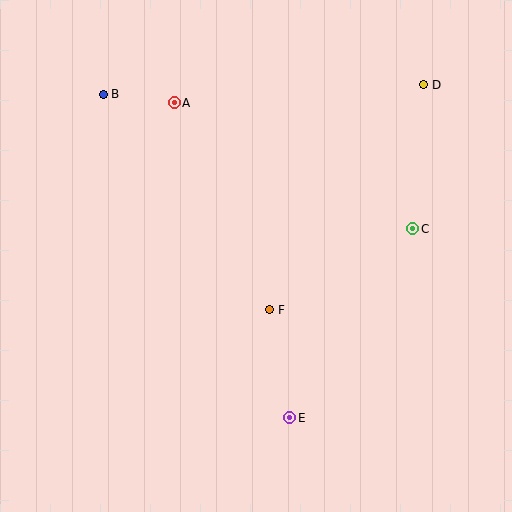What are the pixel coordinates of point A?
Point A is at (174, 103).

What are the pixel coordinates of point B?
Point B is at (103, 94).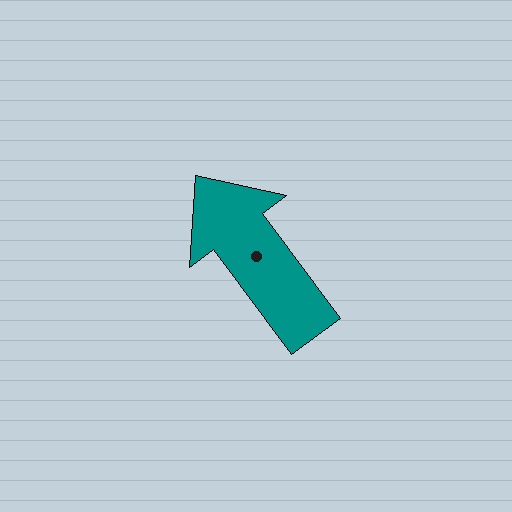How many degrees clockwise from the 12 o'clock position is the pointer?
Approximately 323 degrees.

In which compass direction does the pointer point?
Northwest.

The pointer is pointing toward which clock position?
Roughly 11 o'clock.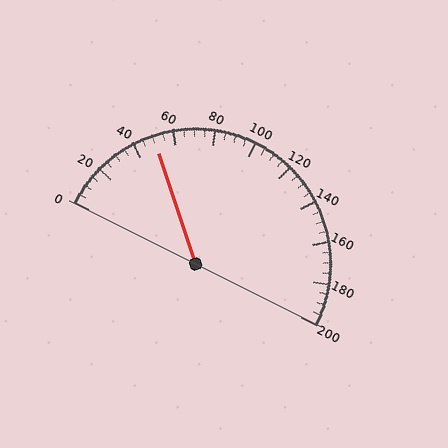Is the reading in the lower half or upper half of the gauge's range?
The reading is in the lower half of the range (0 to 200).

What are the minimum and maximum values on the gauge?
The gauge ranges from 0 to 200.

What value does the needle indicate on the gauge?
The needle indicates approximately 50.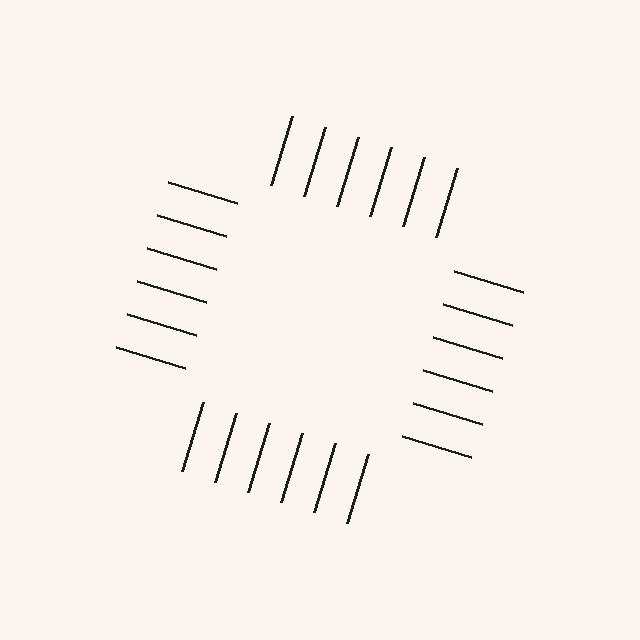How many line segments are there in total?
24 — 6 along each of the 4 edges.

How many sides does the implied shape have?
4 sides — the line-ends trace a square.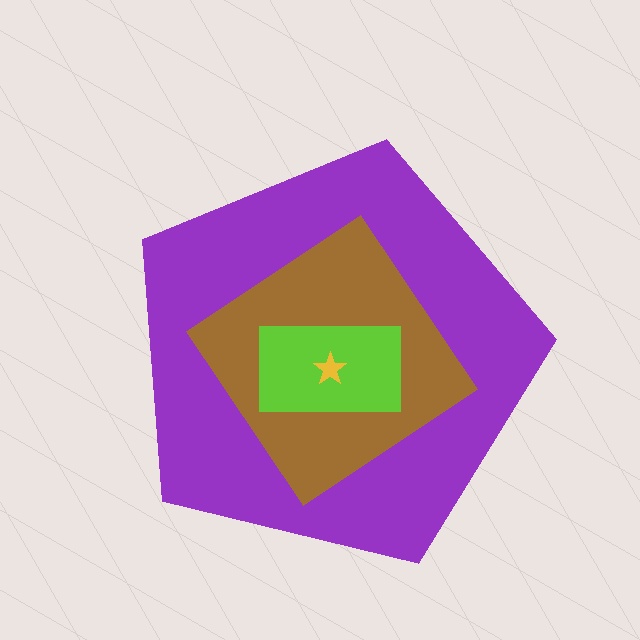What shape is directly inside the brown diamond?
The lime rectangle.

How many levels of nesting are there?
4.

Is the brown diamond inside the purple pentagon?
Yes.